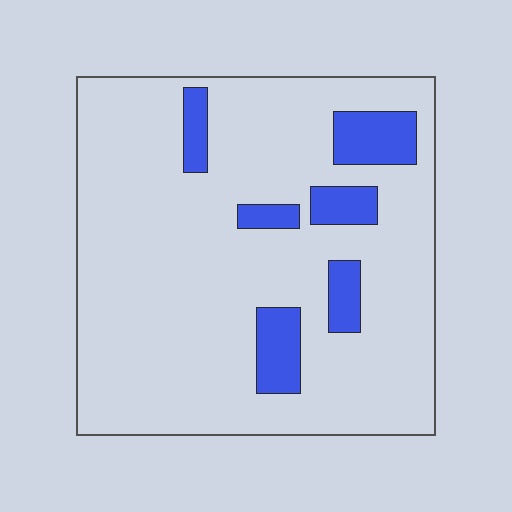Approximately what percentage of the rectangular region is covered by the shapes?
Approximately 15%.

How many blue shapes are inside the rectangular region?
6.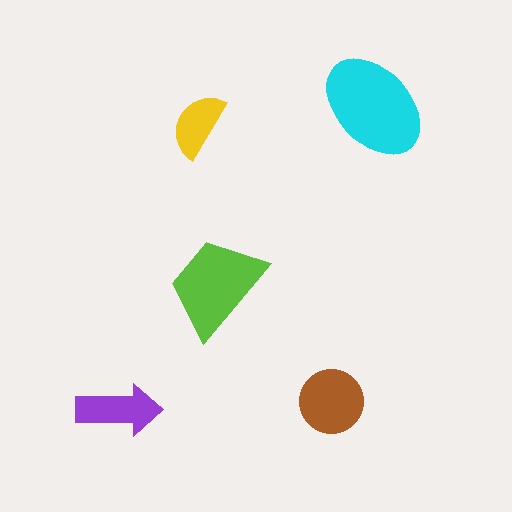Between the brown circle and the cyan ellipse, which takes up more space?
The cyan ellipse.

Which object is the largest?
The cyan ellipse.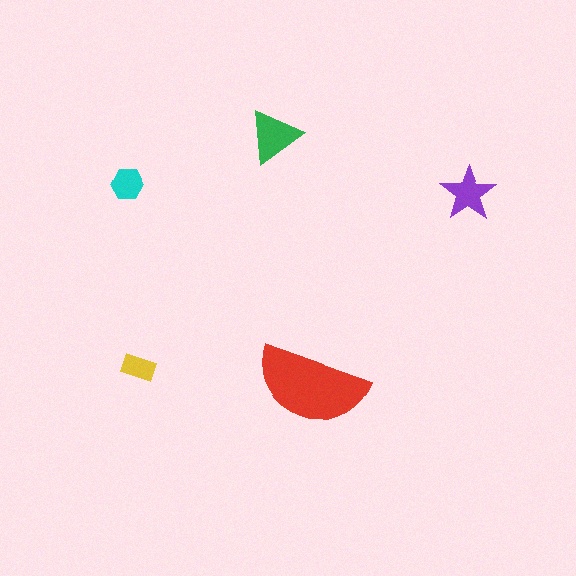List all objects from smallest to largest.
The yellow rectangle, the cyan hexagon, the purple star, the green triangle, the red semicircle.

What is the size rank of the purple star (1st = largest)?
3rd.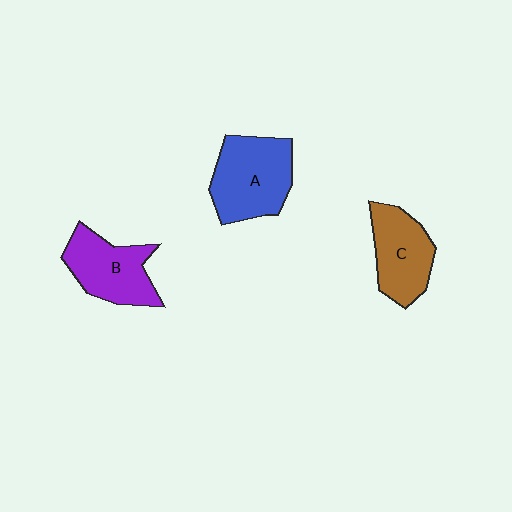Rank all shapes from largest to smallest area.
From largest to smallest: A (blue), B (purple), C (brown).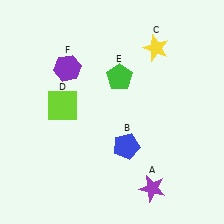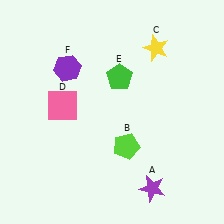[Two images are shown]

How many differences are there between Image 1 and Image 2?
There are 2 differences between the two images.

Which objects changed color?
B changed from blue to lime. D changed from lime to pink.